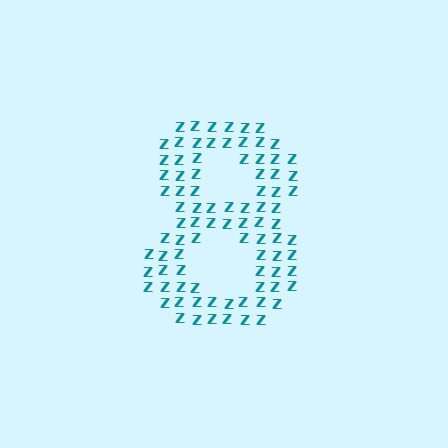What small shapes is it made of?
It is made of small letter Z's.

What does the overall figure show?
The overall figure shows the digit 8.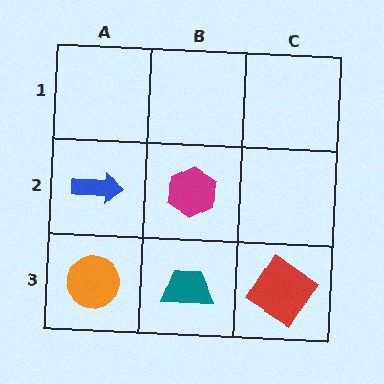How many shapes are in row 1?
0 shapes.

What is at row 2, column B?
A magenta hexagon.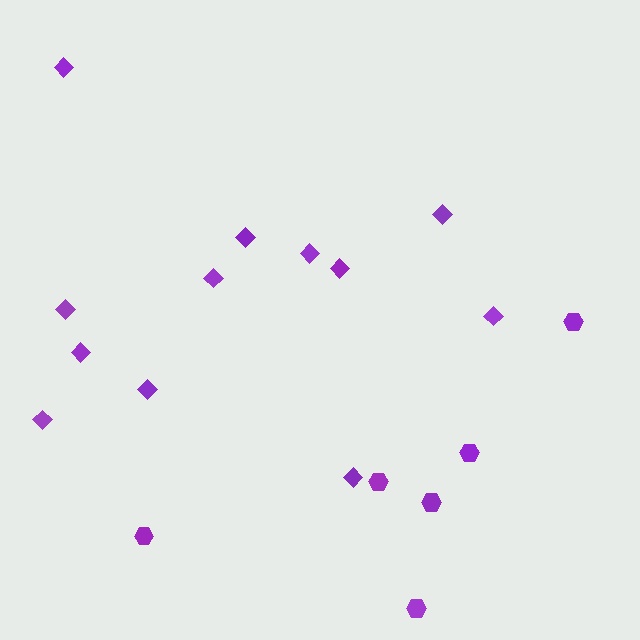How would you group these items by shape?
There are 2 groups: one group of hexagons (6) and one group of diamonds (12).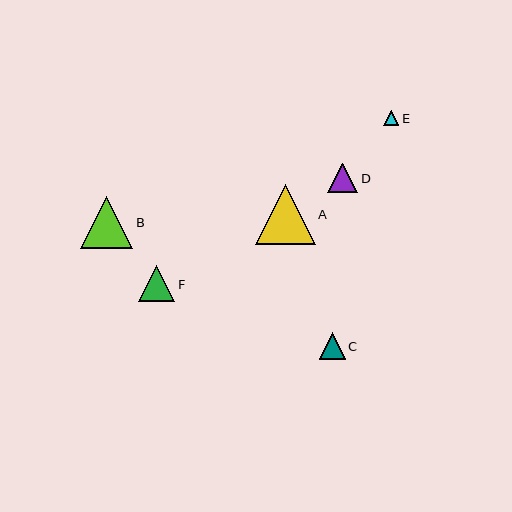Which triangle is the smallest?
Triangle E is the smallest with a size of approximately 15 pixels.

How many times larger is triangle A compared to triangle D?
Triangle A is approximately 2.0 times the size of triangle D.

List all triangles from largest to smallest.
From largest to smallest: A, B, F, D, C, E.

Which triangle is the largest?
Triangle A is the largest with a size of approximately 60 pixels.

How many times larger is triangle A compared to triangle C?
Triangle A is approximately 2.3 times the size of triangle C.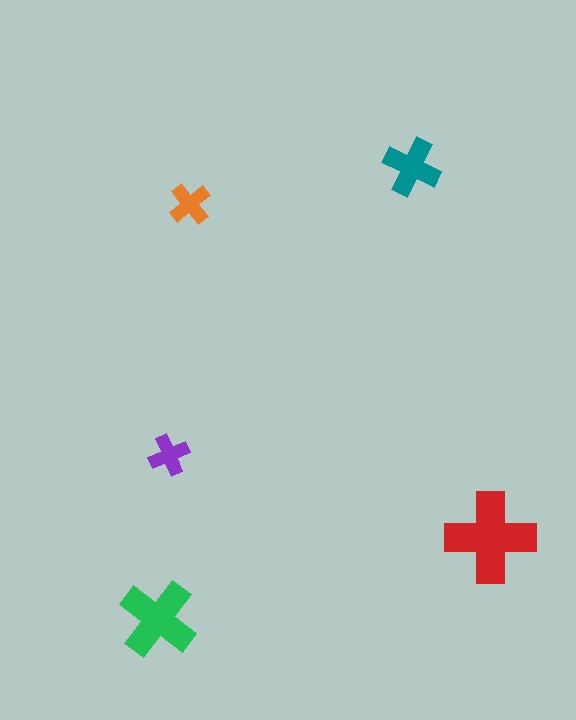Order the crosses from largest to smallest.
the red one, the green one, the teal one, the orange one, the purple one.